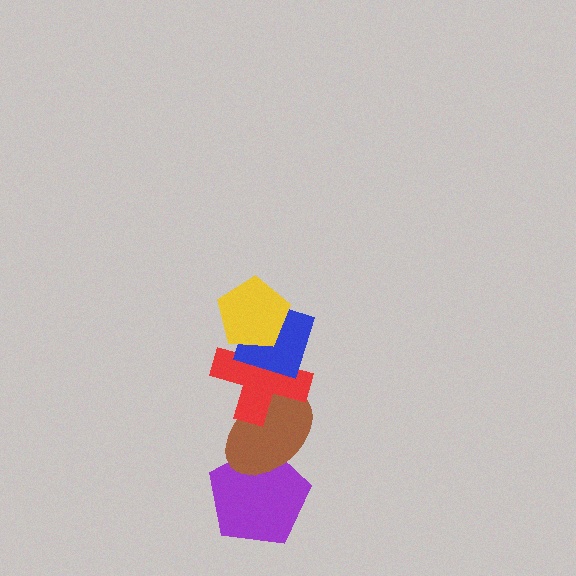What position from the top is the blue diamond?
The blue diamond is 2nd from the top.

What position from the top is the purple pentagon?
The purple pentagon is 5th from the top.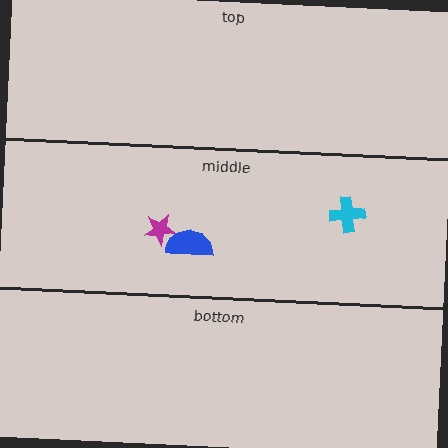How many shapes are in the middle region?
3.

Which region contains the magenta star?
The middle region.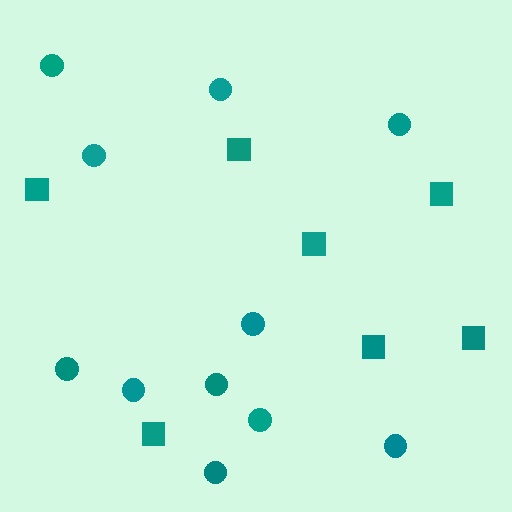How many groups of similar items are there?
There are 2 groups: one group of squares (7) and one group of circles (11).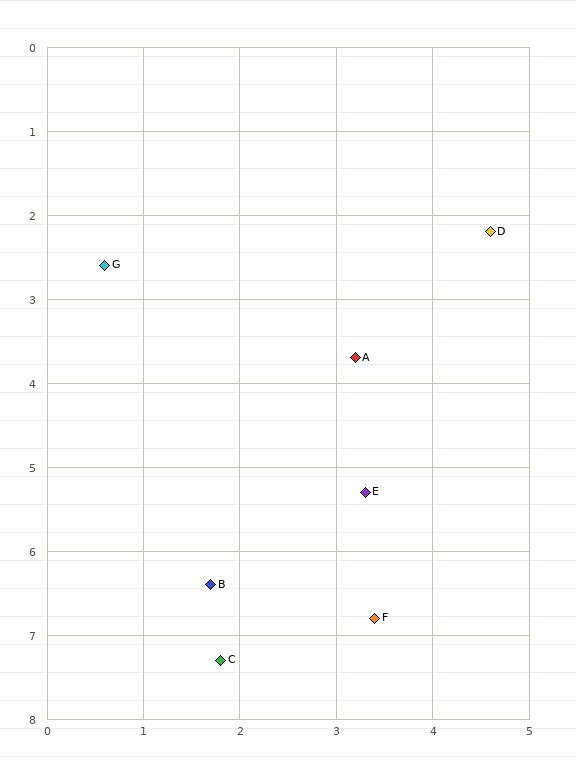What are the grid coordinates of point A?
Point A is at approximately (3.2, 3.7).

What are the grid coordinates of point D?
Point D is at approximately (4.6, 2.2).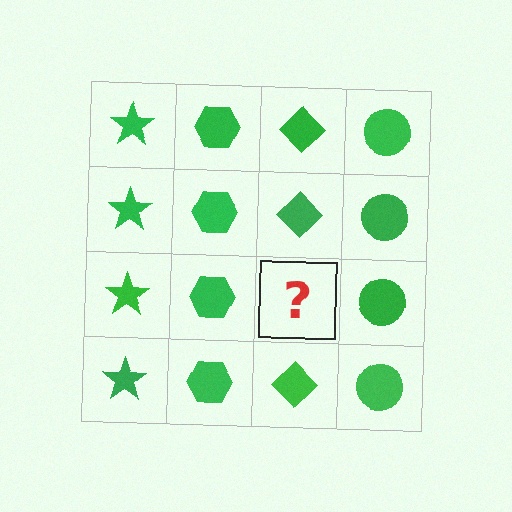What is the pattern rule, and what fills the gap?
The rule is that each column has a consistent shape. The gap should be filled with a green diamond.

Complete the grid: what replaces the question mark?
The question mark should be replaced with a green diamond.